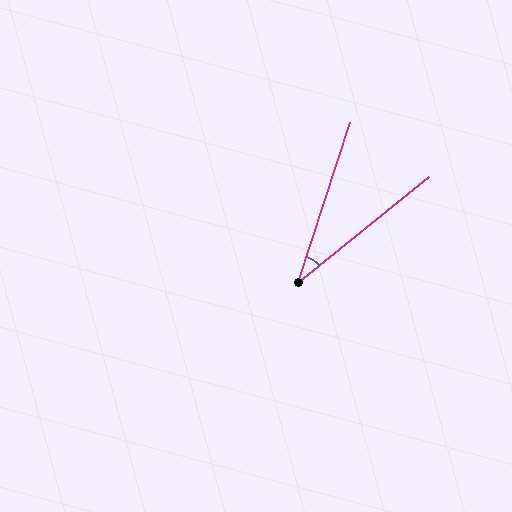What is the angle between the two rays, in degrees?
Approximately 33 degrees.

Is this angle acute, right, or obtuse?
It is acute.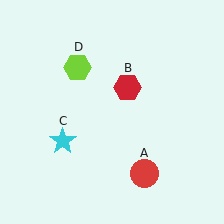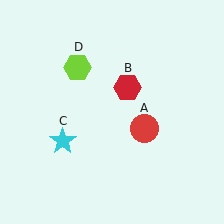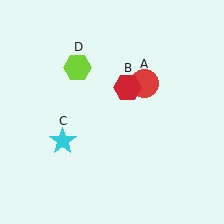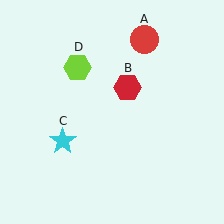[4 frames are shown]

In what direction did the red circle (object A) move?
The red circle (object A) moved up.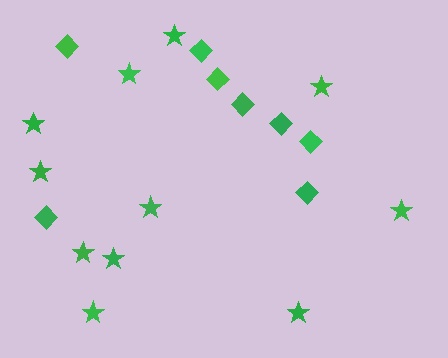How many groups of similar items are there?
There are 2 groups: one group of stars (11) and one group of diamonds (8).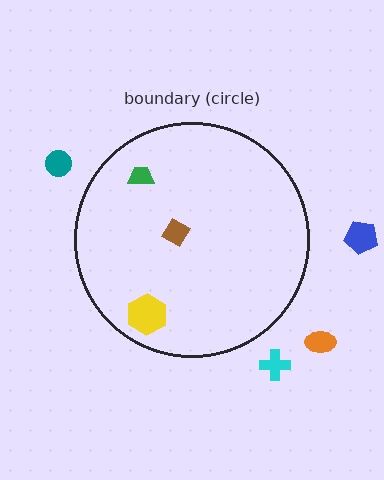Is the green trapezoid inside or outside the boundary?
Inside.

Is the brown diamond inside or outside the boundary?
Inside.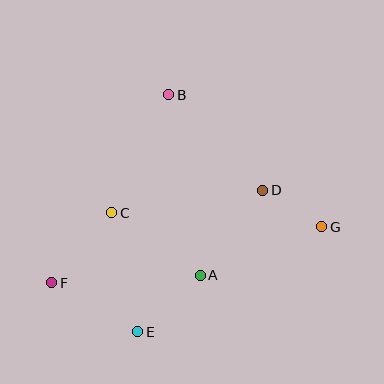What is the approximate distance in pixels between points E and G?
The distance between E and G is approximately 212 pixels.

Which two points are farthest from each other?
Points F and G are farthest from each other.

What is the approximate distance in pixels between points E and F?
The distance between E and F is approximately 99 pixels.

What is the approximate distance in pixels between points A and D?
The distance between A and D is approximately 106 pixels.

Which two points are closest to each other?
Points D and G are closest to each other.